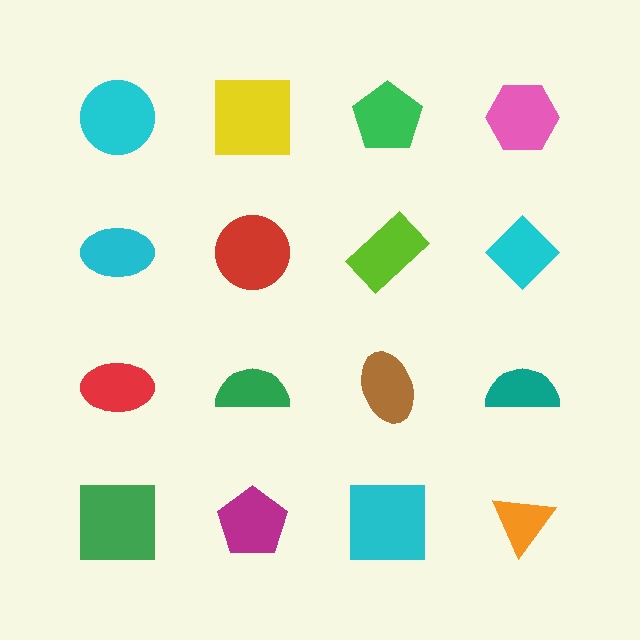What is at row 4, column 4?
An orange triangle.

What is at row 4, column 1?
A green square.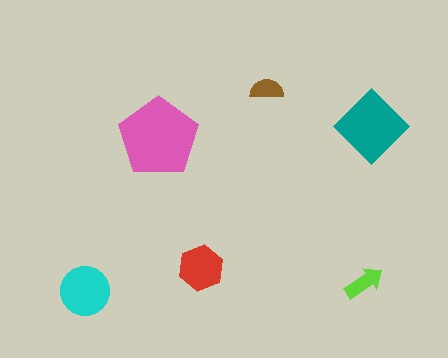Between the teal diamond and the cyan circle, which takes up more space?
The teal diamond.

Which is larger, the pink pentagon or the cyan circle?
The pink pentagon.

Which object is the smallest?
The brown semicircle.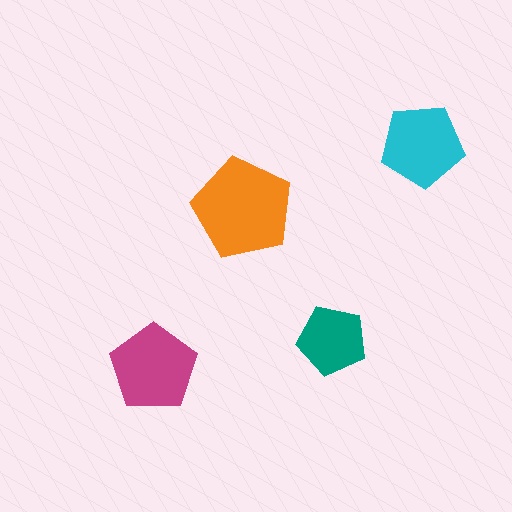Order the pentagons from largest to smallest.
the orange one, the magenta one, the cyan one, the teal one.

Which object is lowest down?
The magenta pentagon is bottommost.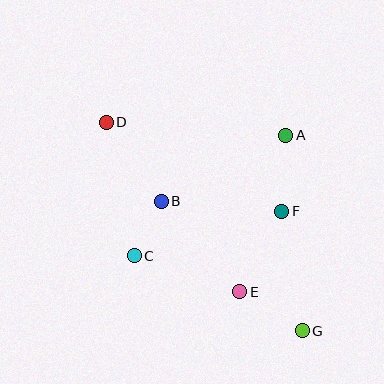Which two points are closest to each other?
Points B and C are closest to each other.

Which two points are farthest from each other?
Points D and G are farthest from each other.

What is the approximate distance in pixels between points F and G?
The distance between F and G is approximately 121 pixels.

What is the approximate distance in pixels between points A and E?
The distance between A and E is approximately 163 pixels.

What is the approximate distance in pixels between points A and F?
The distance between A and F is approximately 76 pixels.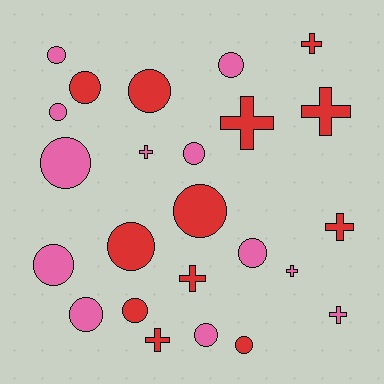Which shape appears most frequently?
Circle, with 15 objects.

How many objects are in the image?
There are 24 objects.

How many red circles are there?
There are 6 red circles.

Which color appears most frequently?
Red, with 12 objects.